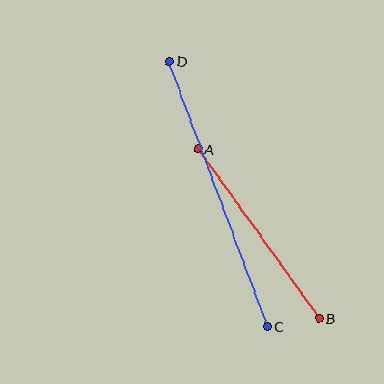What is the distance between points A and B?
The distance is approximately 208 pixels.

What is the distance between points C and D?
The distance is approximately 283 pixels.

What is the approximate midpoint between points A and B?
The midpoint is at approximately (258, 234) pixels.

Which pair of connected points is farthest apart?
Points C and D are farthest apart.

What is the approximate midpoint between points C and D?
The midpoint is at approximately (218, 194) pixels.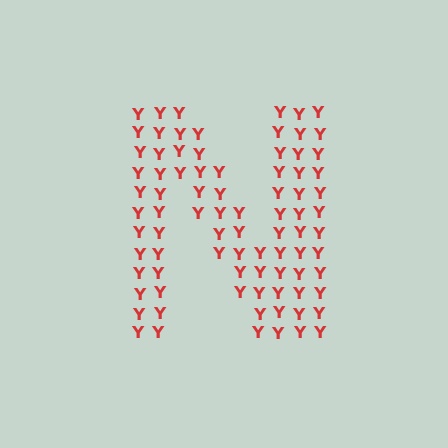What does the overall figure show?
The overall figure shows the letter N.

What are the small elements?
The small elements are letter Y's.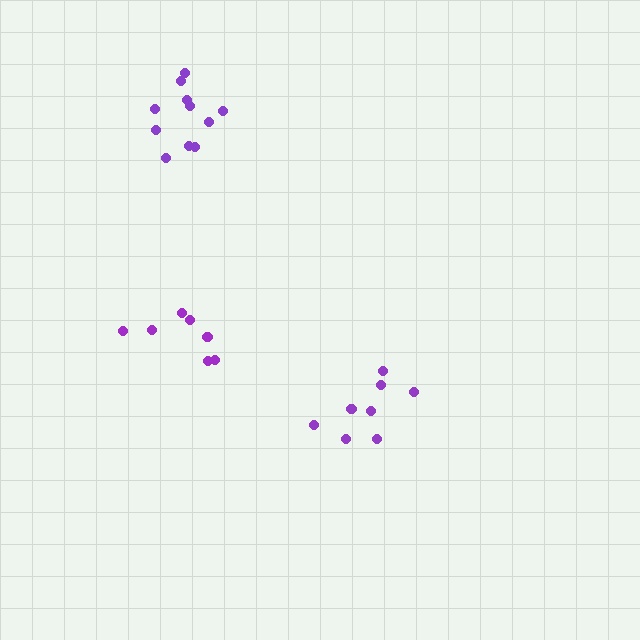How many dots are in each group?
Group 1: 8 dots, Group 2: 7 dots, Group 3: 11 dots (26 total).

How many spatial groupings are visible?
There are 3 spatial groupings.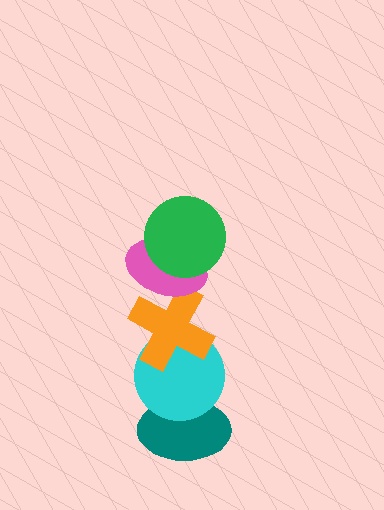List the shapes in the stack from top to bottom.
From top to bottom: the green circle, the pink ellipse, the orange cross, the cyan circle, the teal ellipse.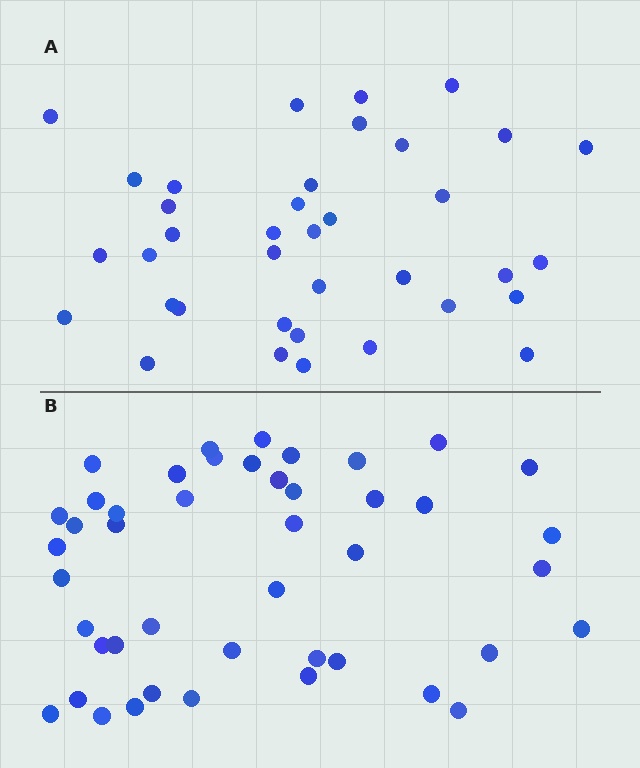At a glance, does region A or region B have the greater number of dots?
Region B (the bottom region) has more dots.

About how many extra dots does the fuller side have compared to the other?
Region B has roughly 8 or so more dots than region A.